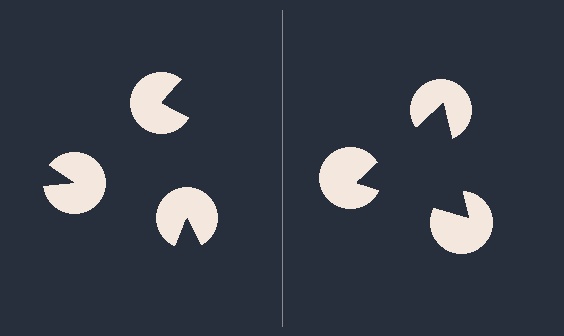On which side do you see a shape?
An illusory triangle appears on the right side. On the left side the wedge cuts are rotated, so no coherent shape forms.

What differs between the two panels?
The pac-man discs are positioned identically on both sides; only the wedge orientations differ. On the right they align to a triangle; on the left they are misaligned.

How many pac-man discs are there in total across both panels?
6 — 3 on each side.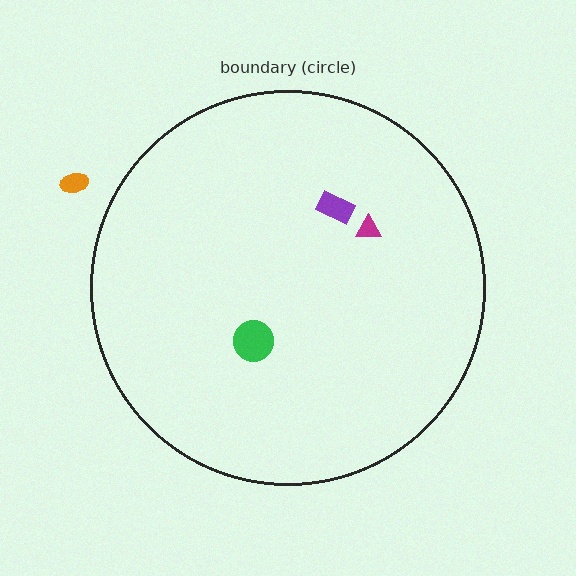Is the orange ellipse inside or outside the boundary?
Outside.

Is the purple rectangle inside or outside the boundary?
Inside.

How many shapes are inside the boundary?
3 inside, 1 outside.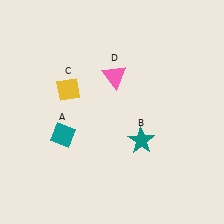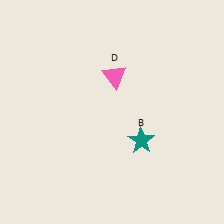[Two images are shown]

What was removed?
The yellow diamond (C), the teal diamond (A) were removed in Image 2.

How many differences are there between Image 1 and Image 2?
There are 2 differences between the two images.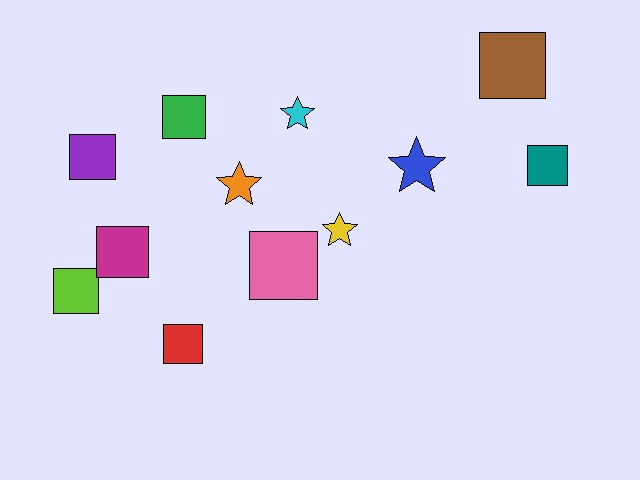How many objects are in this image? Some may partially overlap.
There are 12 objects.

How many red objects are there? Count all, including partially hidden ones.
There is 1 red object.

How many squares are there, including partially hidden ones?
There are 8 squares.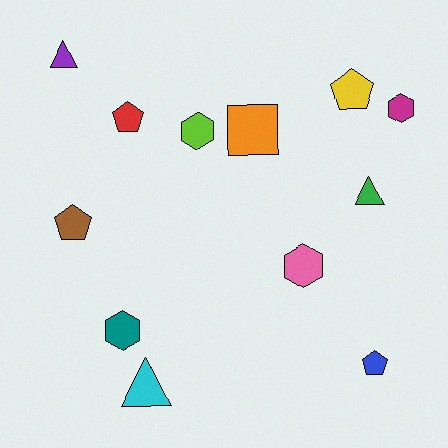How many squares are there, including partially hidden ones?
There is 1 square.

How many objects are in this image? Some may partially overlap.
There are 12 objects.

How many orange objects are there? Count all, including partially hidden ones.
There is 1 orange object.